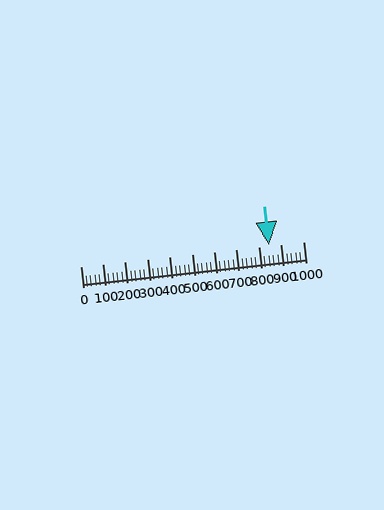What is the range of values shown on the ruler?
The ruler shows values from 0 to 1000.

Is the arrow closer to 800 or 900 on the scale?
The arrow is closer to 800.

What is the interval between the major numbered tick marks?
The major tick marks are spaced 100 units apart.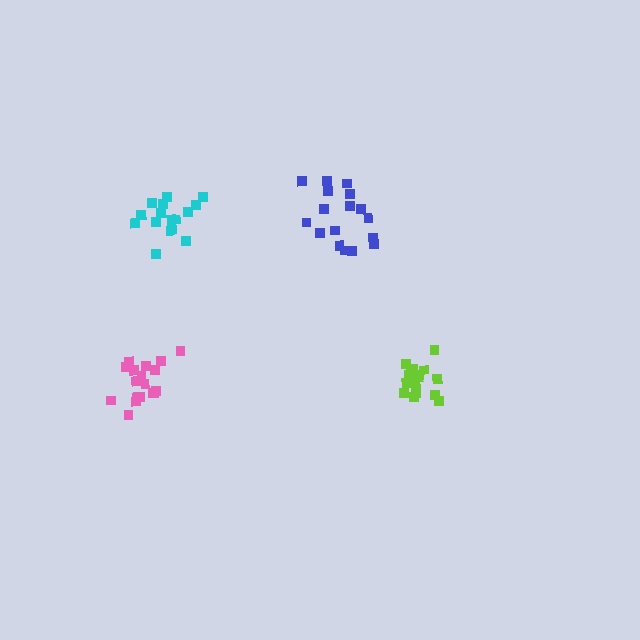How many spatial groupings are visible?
There are 4 spatial groupings.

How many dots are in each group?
Group 1: 18 dots, Group 2: 17 dots, Group 3: 19 dots, Group 4: 17 dots (71 total).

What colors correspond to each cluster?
The clusters are colored: pink, blue, lime, cyan.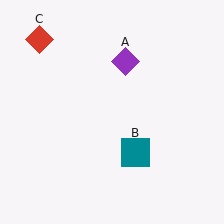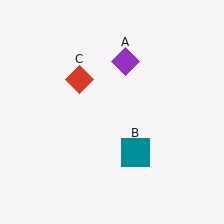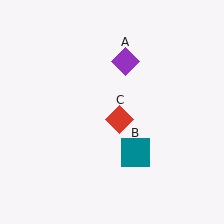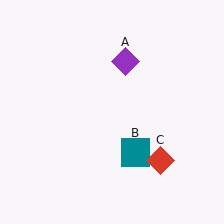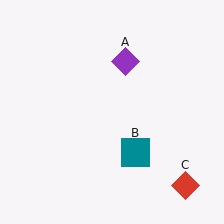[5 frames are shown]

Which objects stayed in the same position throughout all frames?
Purple diamond (object A) and teal square (object B) remained stationary.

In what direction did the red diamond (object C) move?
The red diamond (object C) moved down and to the right.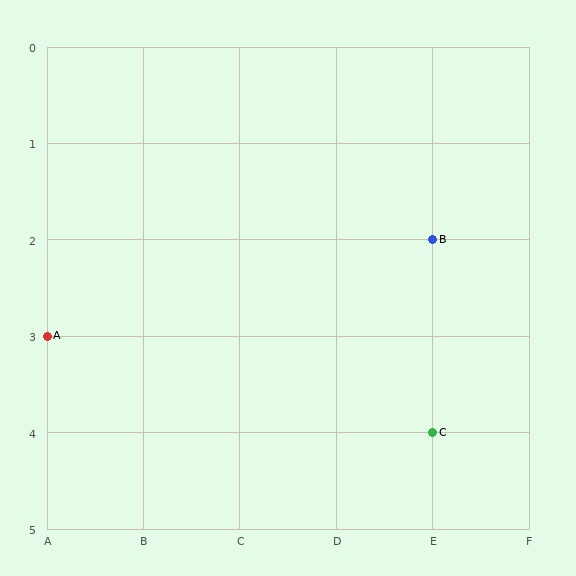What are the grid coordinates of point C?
Point C is at grid coordinates (E, 4).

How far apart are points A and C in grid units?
Points A and C are 4 columns and 1 row apart (about 4.1 grid units diagonally).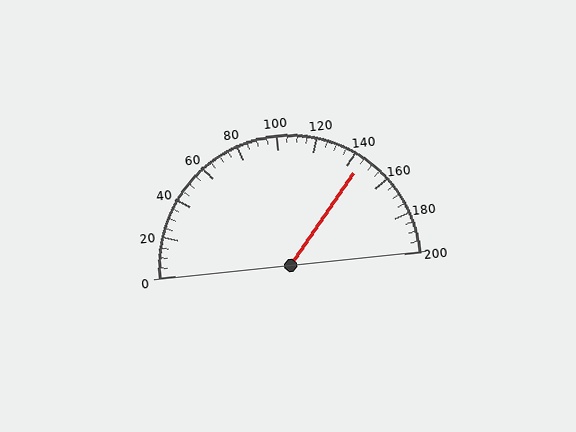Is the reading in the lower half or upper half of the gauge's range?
The reading is in the upper half of the range (0 to 200).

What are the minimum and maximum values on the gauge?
The gauge ranges from 0 to 200.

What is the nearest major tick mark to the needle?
The nearest major tick mark is 140.